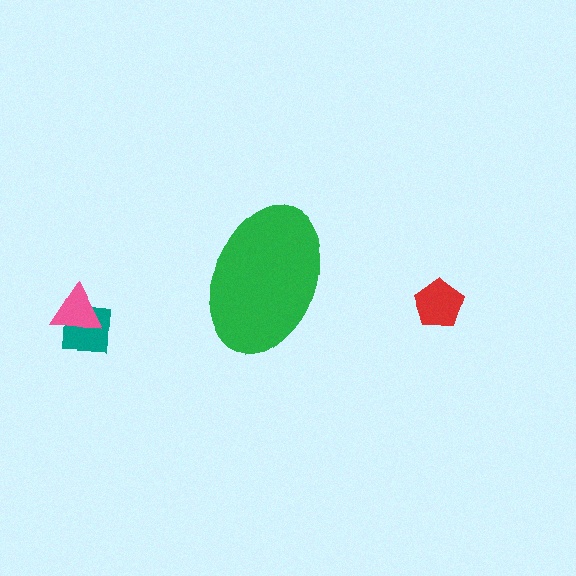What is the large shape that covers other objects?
A green ellipse.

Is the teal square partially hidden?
No, the teal square is fully visible.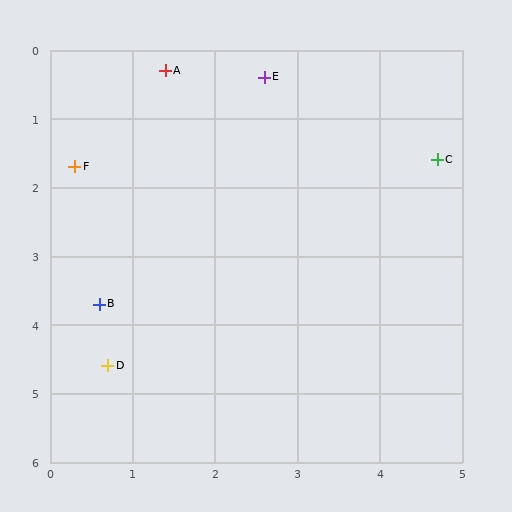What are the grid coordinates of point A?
Point A is at approximately (1.4, 0.3).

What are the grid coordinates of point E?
Point E is at approximately (2.6, 0.4).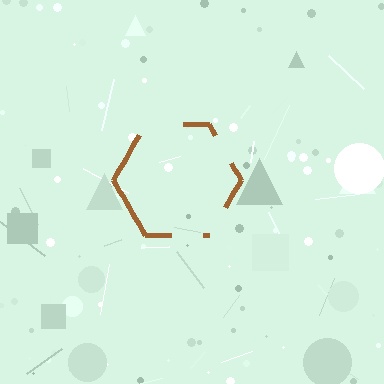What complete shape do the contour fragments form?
The contour fragments form a hexagon.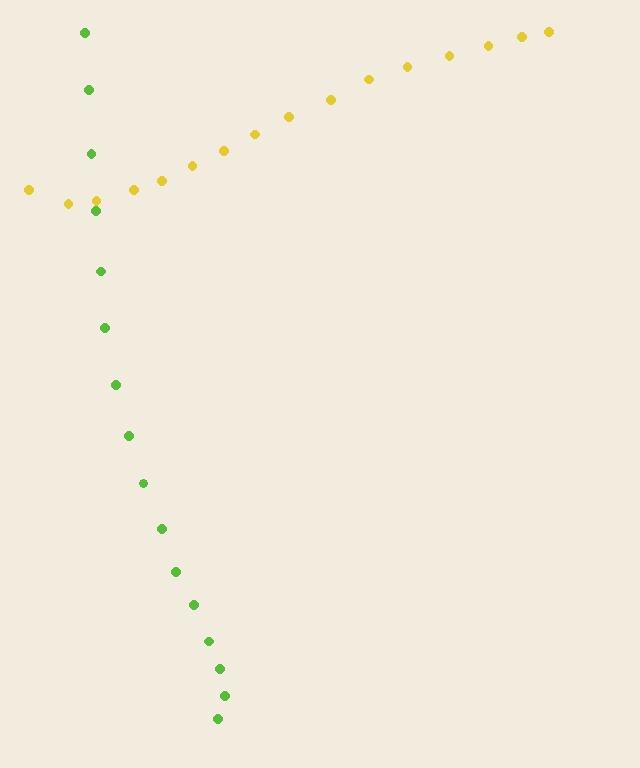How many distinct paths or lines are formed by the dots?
There are 2 distinct paths.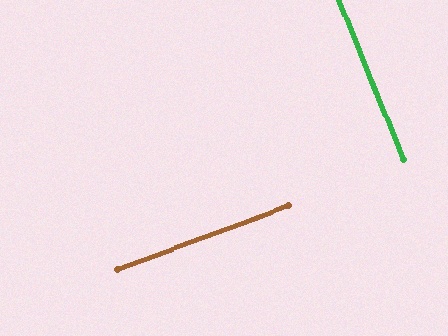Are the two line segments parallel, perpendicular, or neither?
Perpendicular — they meet at approximately 89°.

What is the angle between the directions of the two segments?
Approximately 89 degrees.